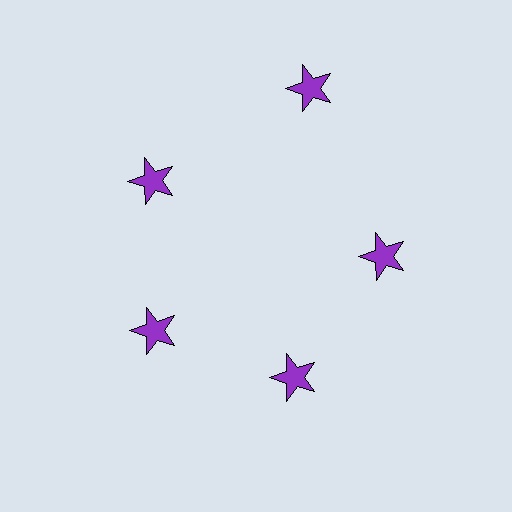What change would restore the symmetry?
The symmetry would be restored by moving it inward, back onto the ring so that all 5 stars sit at equal angles and equal distance from the center.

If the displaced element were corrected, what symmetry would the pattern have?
It would have 5-fold rotational symmetry — the pattern would map onto itself every 72 degrees.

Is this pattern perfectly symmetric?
No. The 5 purple stars are arranged in a ring, but one element near the 1 o'clock position is pushed outward from the center, breaking the 5-fold rotational symmetry.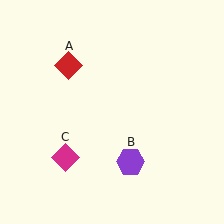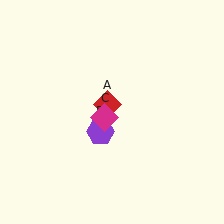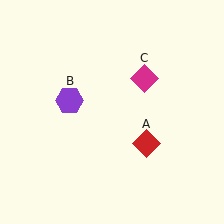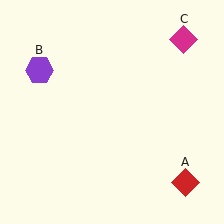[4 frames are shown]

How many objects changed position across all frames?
3 objects changed position: red diamond (object A), purple hexagon (object B), magenta diamond (object C).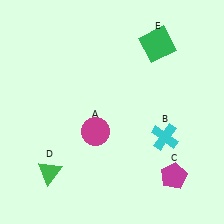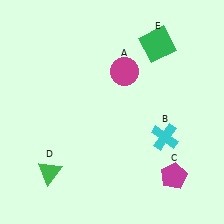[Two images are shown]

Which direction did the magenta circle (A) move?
The magenta circle (A) moved up.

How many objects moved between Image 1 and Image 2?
1 object moved between the two images.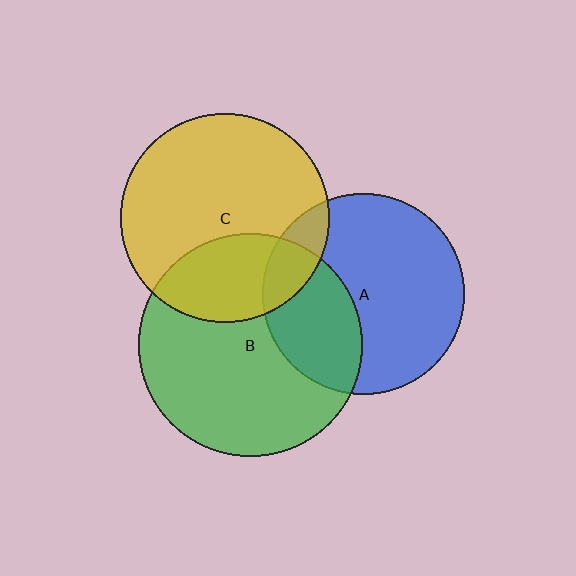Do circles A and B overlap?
Yes.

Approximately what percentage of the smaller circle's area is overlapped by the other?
Approximately 35%.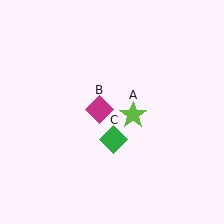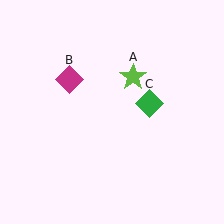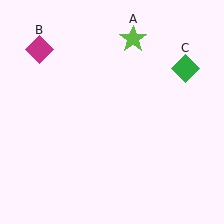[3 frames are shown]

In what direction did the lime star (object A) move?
The lime star (object A) moved up.